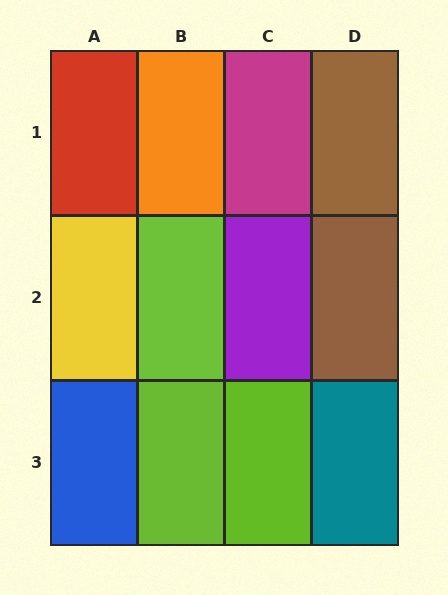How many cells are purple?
1 cell is purple.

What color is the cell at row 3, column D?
Teal.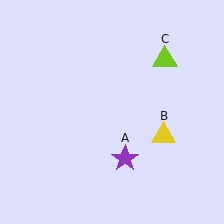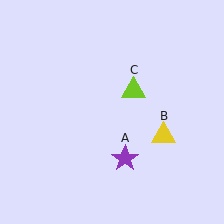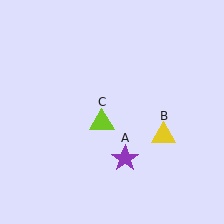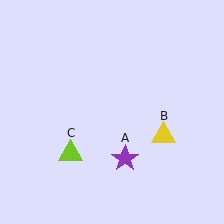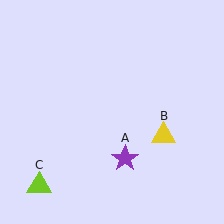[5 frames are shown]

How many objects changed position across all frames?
1 object changed position: lime triangle (object C).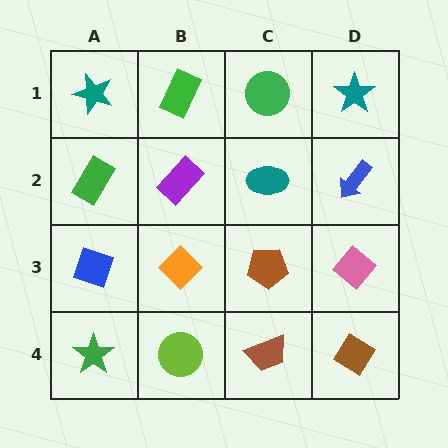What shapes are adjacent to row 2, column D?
A teal star (row 1, column D), a pink diamond (row 3, column D), a teal ellipse (row 2, column C).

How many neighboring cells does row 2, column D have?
3.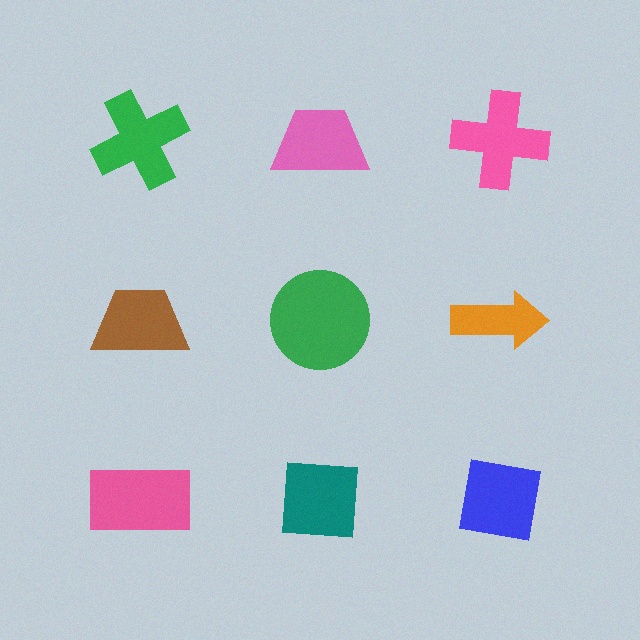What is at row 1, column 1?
A green cross.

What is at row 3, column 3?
A blue square.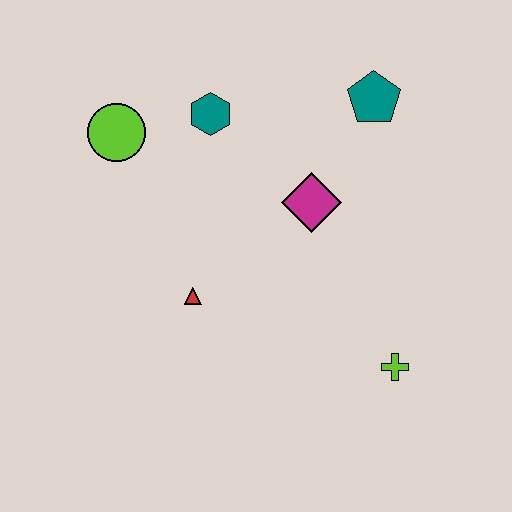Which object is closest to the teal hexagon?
The lime circle is closest to the teal hexagon.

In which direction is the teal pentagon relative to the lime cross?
The teal pentagon is above the lime cross.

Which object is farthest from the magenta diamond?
The lime circle is farthest from the magenta diamond.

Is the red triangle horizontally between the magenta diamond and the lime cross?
No